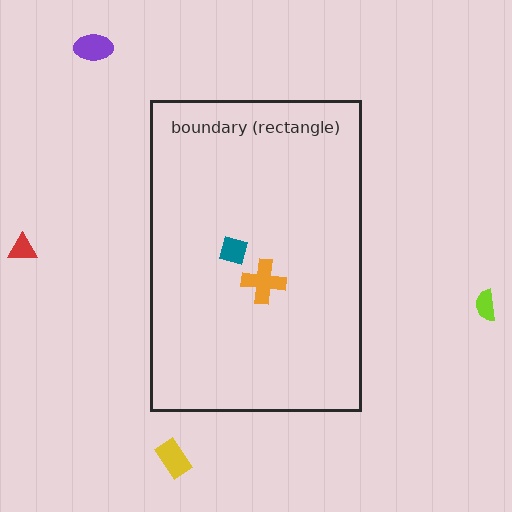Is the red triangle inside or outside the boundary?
Outside.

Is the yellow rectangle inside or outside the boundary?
Outside.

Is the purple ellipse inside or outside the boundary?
Outside.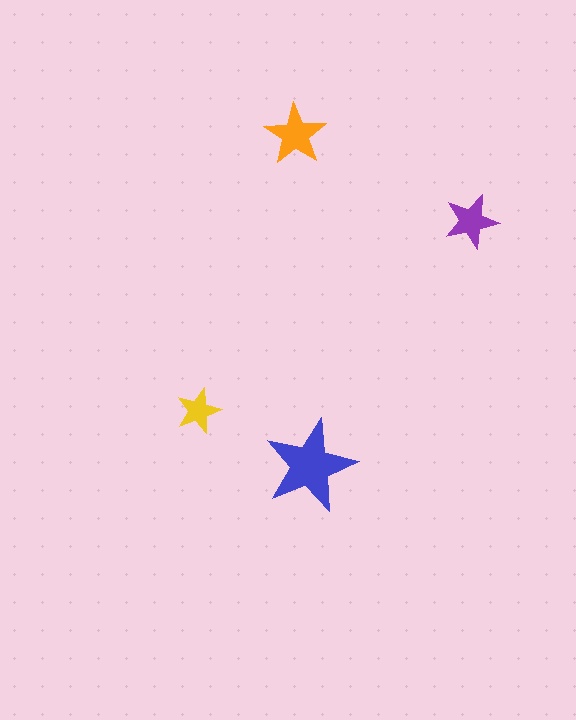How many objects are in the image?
There are 4 objects in the image.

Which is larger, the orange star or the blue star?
The blue one.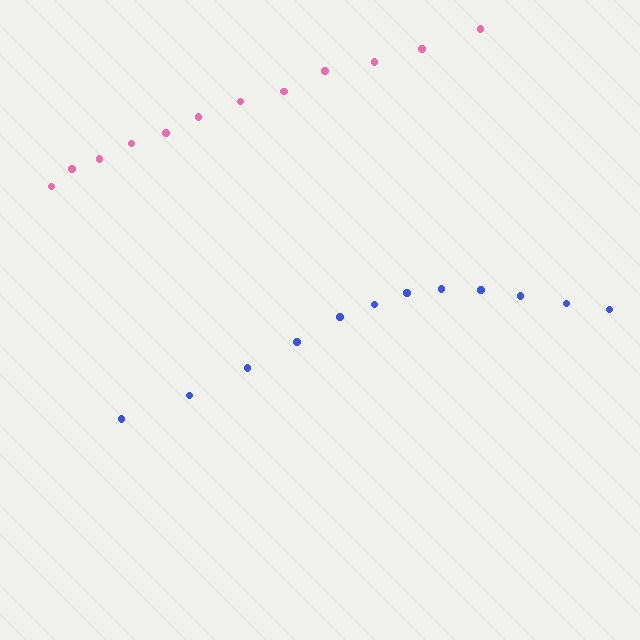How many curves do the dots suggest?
There are 2 distinct paths.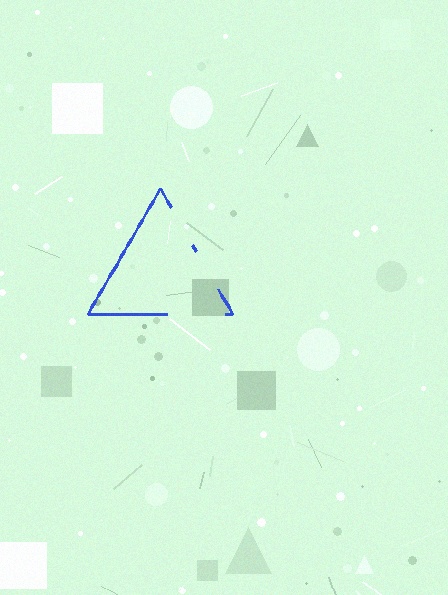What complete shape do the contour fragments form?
The contour fragments form a triangle.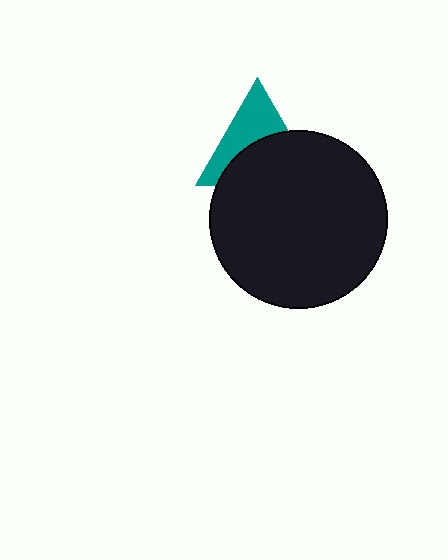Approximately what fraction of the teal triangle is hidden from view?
Roughly 53% of the teal triangle is hidden behind the black circle.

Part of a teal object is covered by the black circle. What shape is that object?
It is a triangle.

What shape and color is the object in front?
The object in front is a black circle.